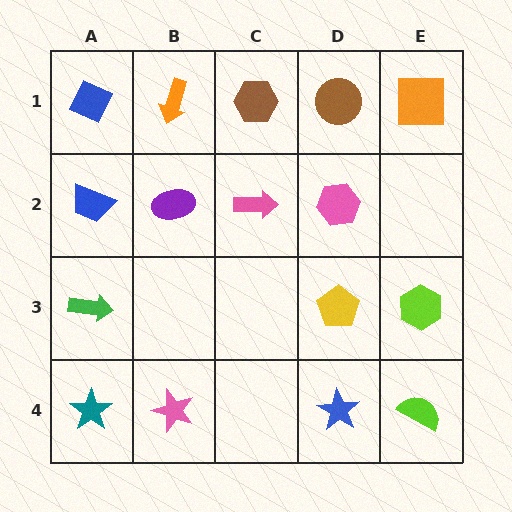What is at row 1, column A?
A blue diamond.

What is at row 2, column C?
A pink arrow.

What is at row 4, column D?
A blue star.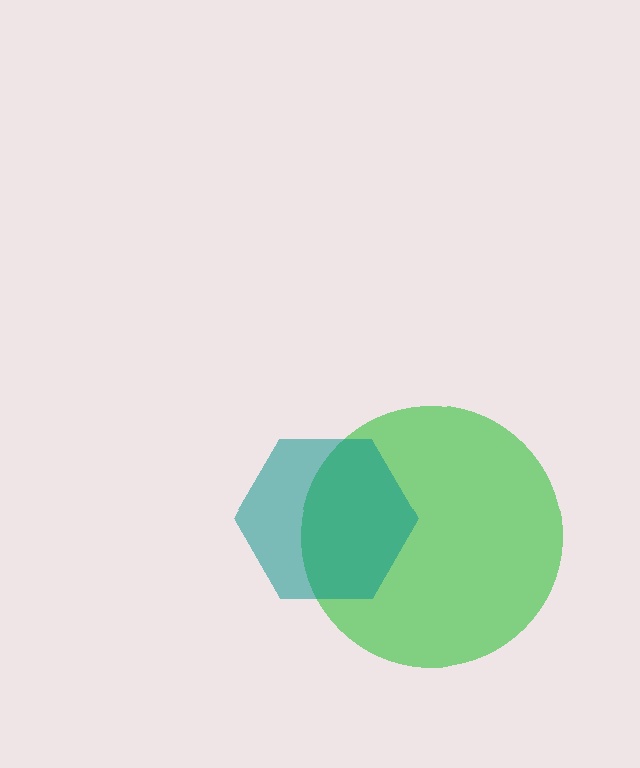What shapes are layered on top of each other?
The layered shapes are: a green circle, a teal hexagon.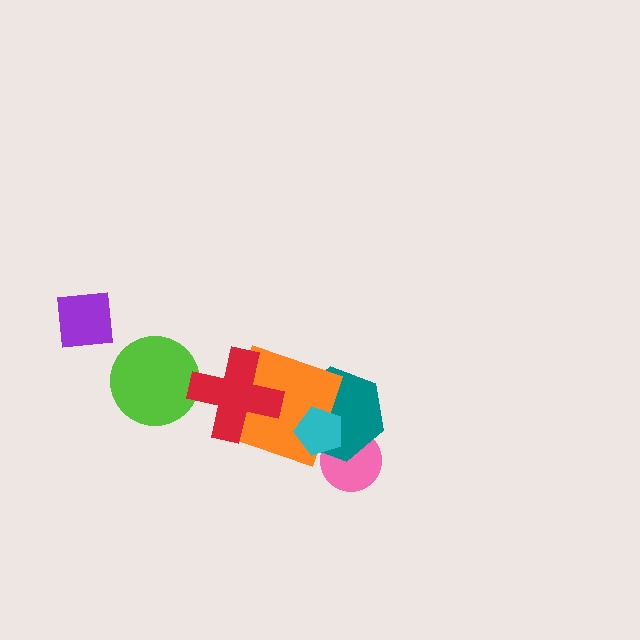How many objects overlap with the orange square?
3 objects overlap with the orange square.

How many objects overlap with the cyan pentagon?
3 objects overlap with the cyan pentagon.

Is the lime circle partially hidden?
Yes, it is partially covered by another shape.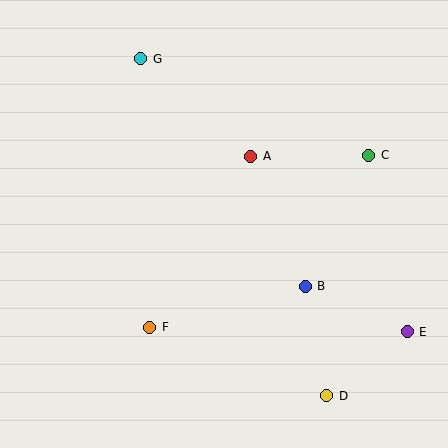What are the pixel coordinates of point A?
Point A is at (251, 156).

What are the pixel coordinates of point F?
Point F is at (150, 327).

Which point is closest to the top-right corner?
Point C is closest to the top-right corner.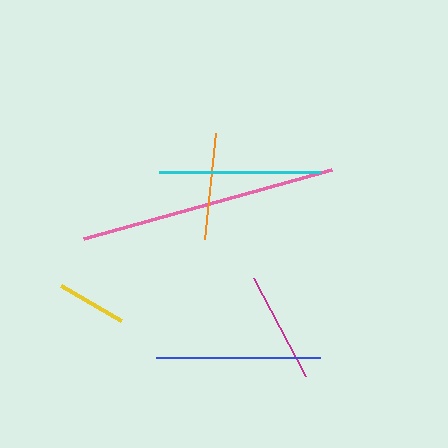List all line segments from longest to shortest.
From longest to shortest: pink, blue, cyan, magenta, orange, yellow.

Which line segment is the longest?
The pink line is the longest at approximately 258 pixels.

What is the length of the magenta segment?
The magenta segment is approximately 110 pixels long.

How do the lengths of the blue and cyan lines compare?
The blue and cyan lines are approximately the same length.